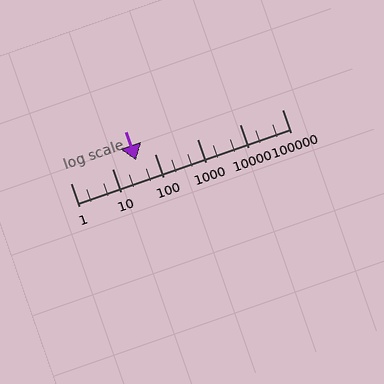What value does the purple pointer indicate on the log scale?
The pointer indicates approximately 35.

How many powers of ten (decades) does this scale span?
The scale spans 5 decades, from 1 to 100000.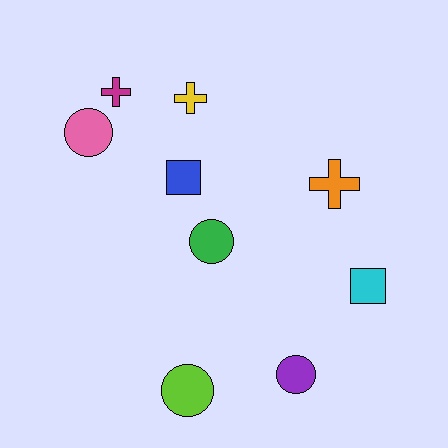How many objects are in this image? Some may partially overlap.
There are 9 objects.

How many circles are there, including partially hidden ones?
There are 4 circles.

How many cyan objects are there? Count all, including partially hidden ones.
There is 1 cyan object.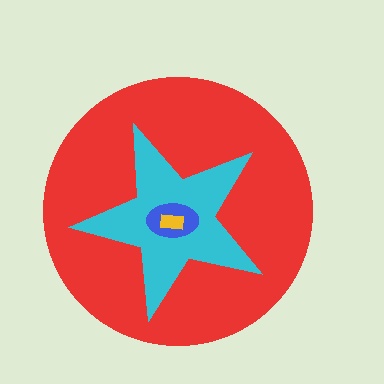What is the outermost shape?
The red circle.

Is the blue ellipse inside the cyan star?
Yes.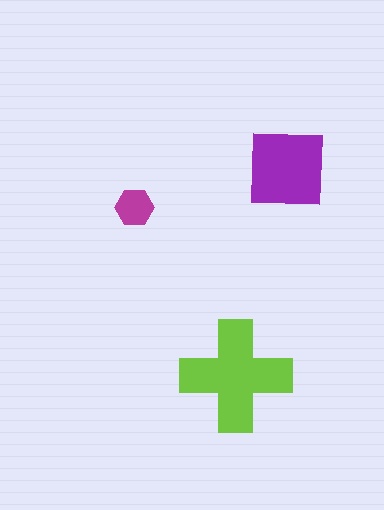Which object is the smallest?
The magenta hexagon.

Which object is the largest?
The lime cross.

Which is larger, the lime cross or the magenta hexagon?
The lime cross.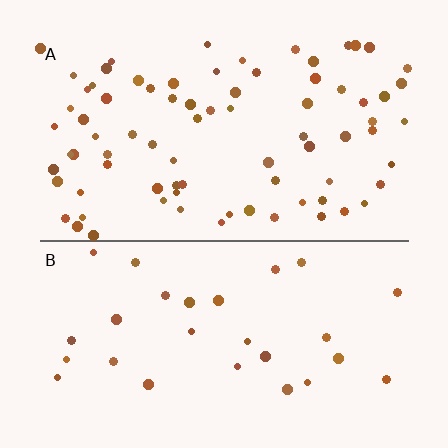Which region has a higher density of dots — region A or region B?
A (the top).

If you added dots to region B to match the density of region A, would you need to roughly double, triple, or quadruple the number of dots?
Approximately triple.